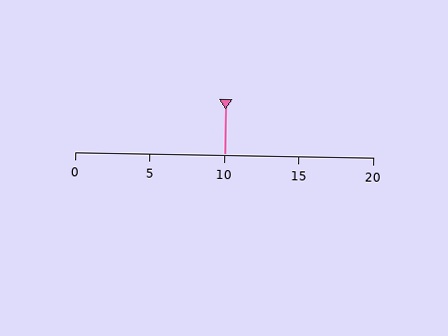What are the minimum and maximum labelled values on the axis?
The axis runs from 0 to 20.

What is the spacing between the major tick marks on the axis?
The major ticks are spaced 5 apart.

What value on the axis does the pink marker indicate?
The marker indicates approximately 10.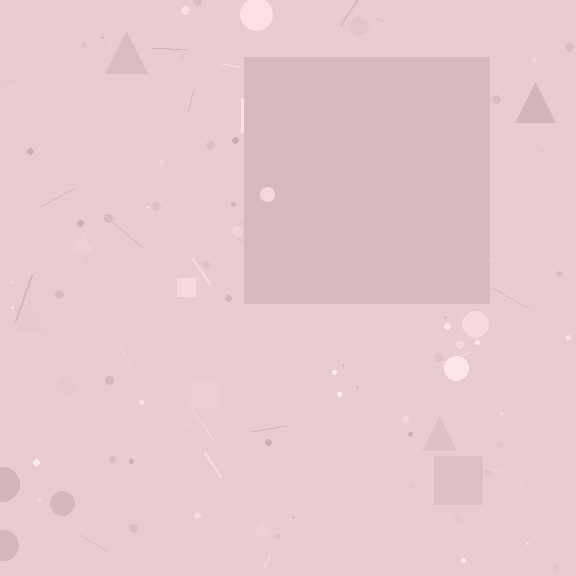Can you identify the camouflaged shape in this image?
The camouflaged shape is a square.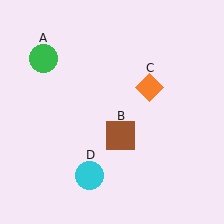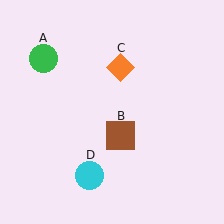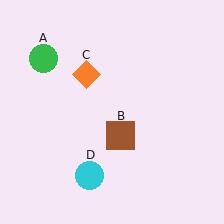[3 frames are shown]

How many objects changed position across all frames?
1 object changed position: orange diamond (object C).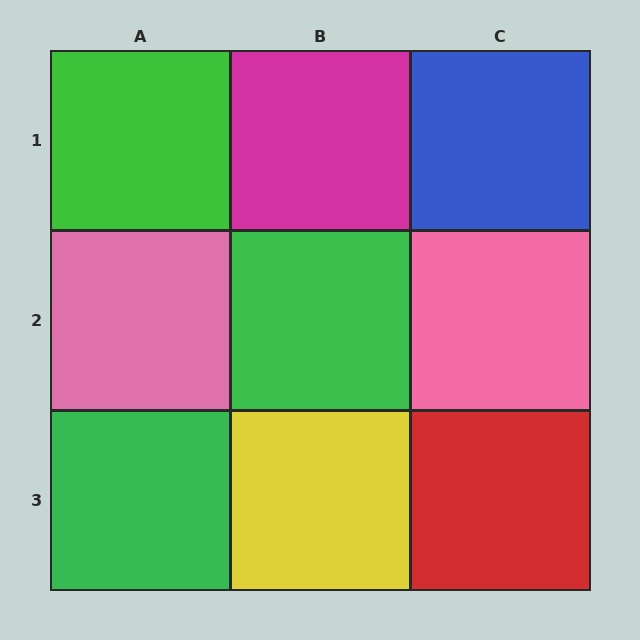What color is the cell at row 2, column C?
Pink.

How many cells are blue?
1 cell is blue.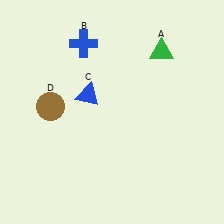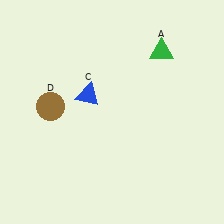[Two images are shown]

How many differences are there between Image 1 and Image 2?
There is 1 difference between the two images.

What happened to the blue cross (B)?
The blue cross (B) was removed in Image 2. It was in the top-left area of Image 1.